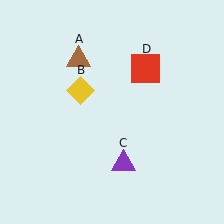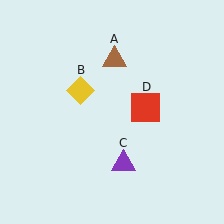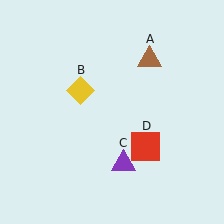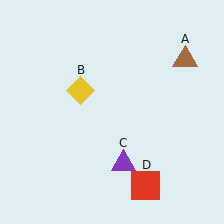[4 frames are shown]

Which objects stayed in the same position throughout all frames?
Yellow diamond (object B) and purple triangle (object C) remained stationary.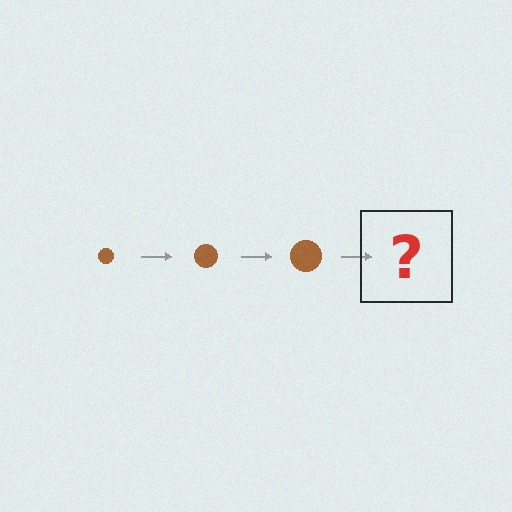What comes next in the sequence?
The next element should be a brown circle, larger than the previous one.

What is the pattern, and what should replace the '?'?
The pattern is that the circle gets progressively larger each step. The '?' should be a brown circle, larger than the previous one.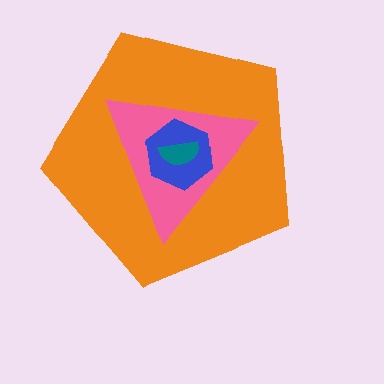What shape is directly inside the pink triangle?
The blue hexagon.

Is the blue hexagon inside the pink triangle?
Yes.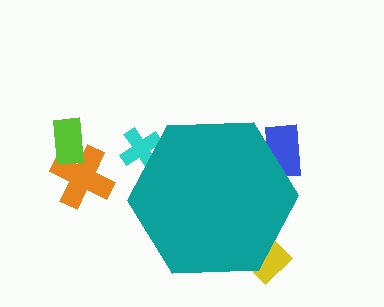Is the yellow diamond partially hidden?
Yes, the yellow diamond is partially hidden behind the teal hexagon.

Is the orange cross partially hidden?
No, the orange cross is fully visible.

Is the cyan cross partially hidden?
Yes, the cyan cross is partially hidden behind the teal hexagon.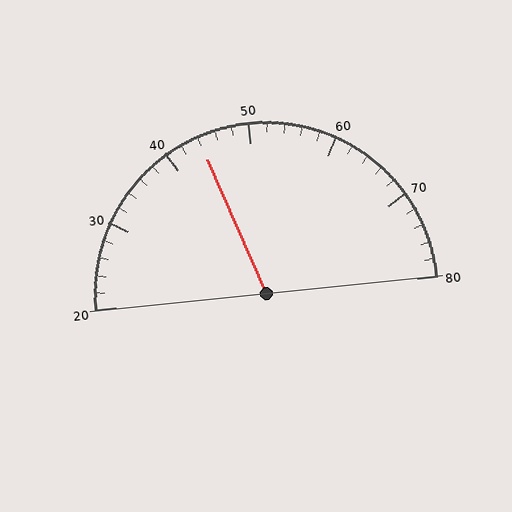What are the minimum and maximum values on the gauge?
The gauge ranges from 20 to 80.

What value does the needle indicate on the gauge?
The needle indicates approximately 44.